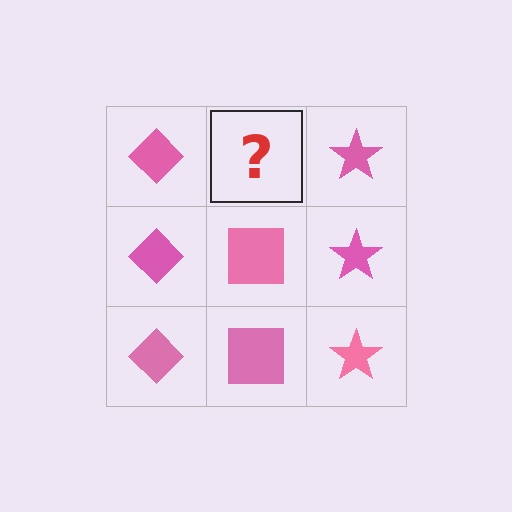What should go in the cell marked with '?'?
The missing cell should contain a pink square.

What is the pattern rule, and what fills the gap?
The rule is that each column has a consistent shape. The gap should be filled with a pink square.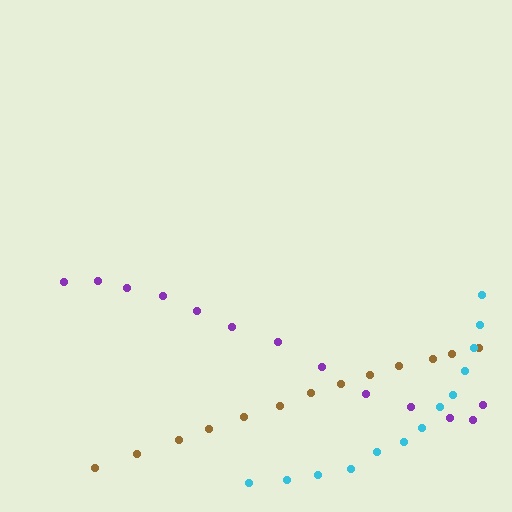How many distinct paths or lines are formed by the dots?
There are 3 distinct paths.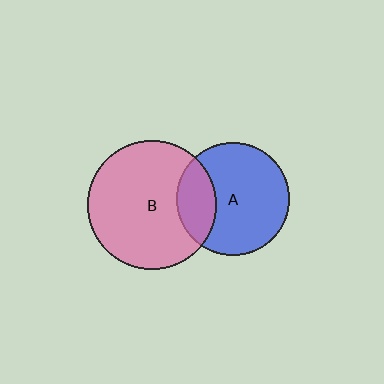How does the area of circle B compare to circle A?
Approximately 1.3 times.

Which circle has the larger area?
Circle B (pink).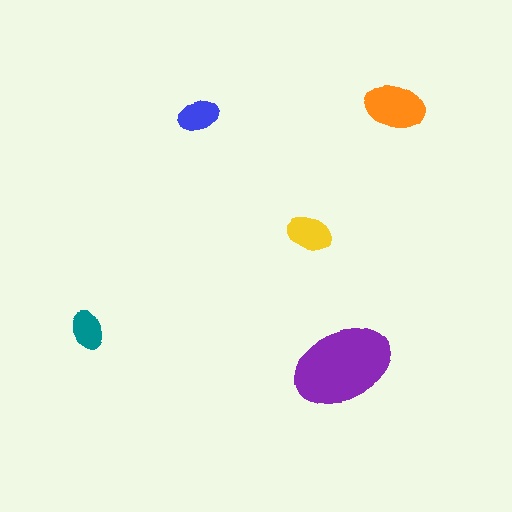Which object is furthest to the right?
The orange ellipse is rightmost.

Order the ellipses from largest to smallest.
the purple one, the orange one, the yellow one, the blue one, the teal one.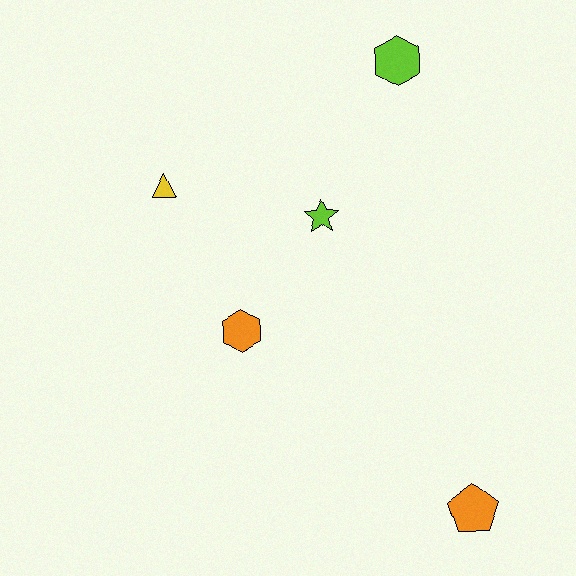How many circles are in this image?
There are no circles.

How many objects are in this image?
There are 5 objects.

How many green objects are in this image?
There are no green objects.